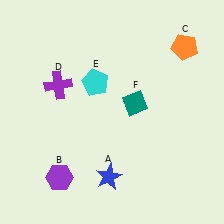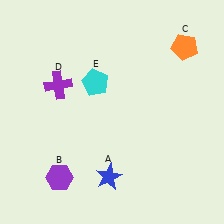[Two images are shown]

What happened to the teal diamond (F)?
The teal diamond (F) was removed in Image 2. It was in the top-right area of Image 1.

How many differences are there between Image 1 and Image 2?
There is 1 difference between the two images.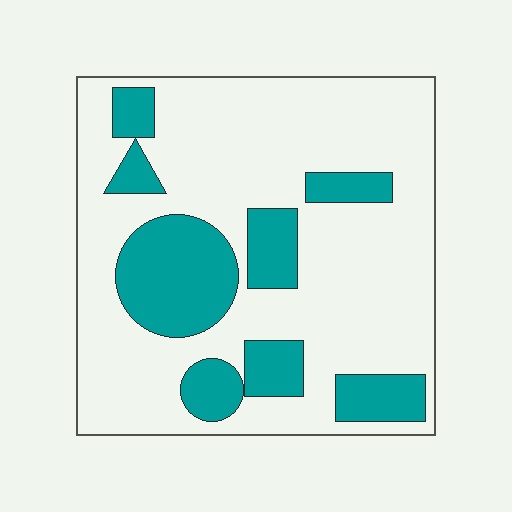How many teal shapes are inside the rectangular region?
8.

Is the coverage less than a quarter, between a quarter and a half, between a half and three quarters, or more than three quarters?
Between a quarter and a half.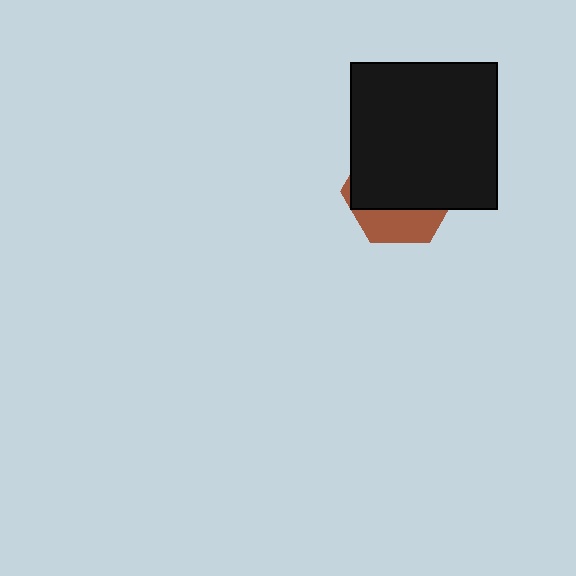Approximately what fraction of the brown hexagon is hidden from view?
Roughly 70% of the brown hexagon is hidden behind the black square.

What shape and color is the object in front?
The object in front is a black square.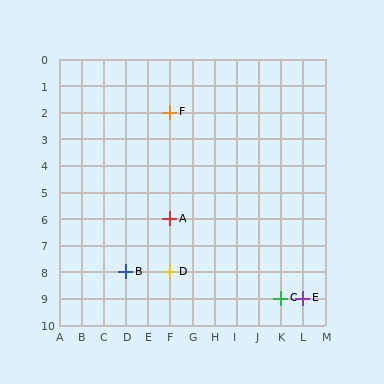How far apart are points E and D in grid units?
Points E and D are 6 columns and 1 row apart (about 6.1 grid units diagonally).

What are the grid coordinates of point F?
Point F is at grid coordinates (F, 2).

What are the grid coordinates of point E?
Point E is at grid coordinates (L, 9).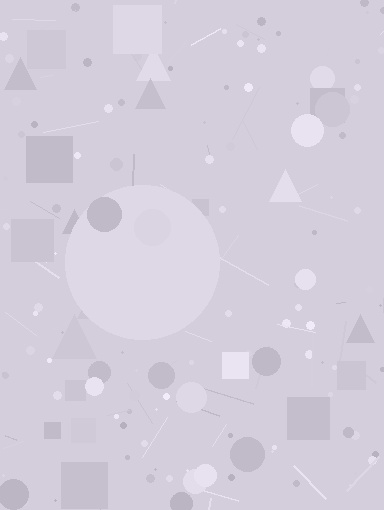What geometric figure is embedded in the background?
A circle is embedded in the background.